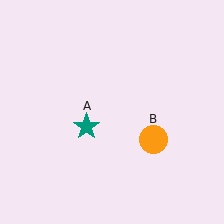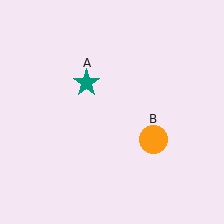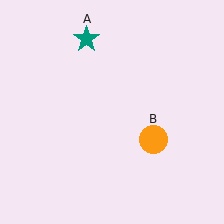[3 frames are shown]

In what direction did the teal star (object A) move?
The teal star (object A) moved up.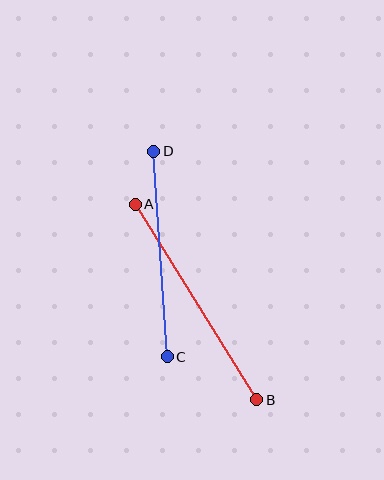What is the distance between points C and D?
The distance is approximately 206 pixels.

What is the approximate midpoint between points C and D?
The midpoint is at approximately (160, 254) pixels.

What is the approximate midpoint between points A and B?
The midpoint is at approximately (196, 302) pixels.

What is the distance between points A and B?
The distance is approximately 230 pixels.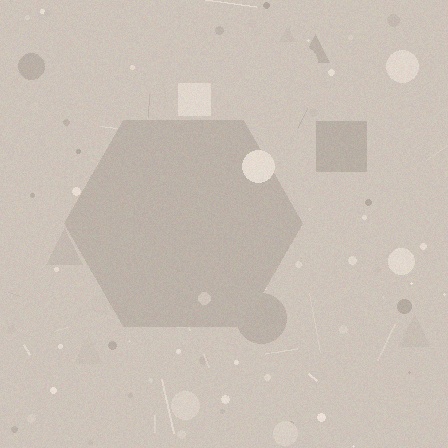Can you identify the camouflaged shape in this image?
The camouflaged shape is a hexagon.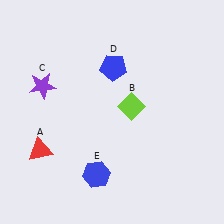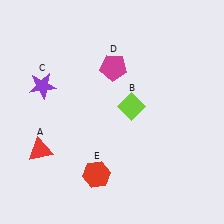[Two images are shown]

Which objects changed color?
D changed from blue to magenta. E changed from blue to red.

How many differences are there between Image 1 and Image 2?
There are 2 differences between the two images.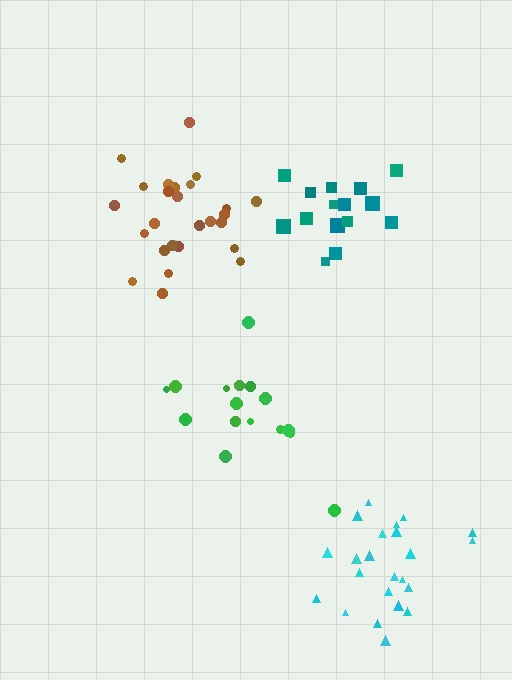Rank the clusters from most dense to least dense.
teal, brown, cyan, green.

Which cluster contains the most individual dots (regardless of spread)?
Brown (26).